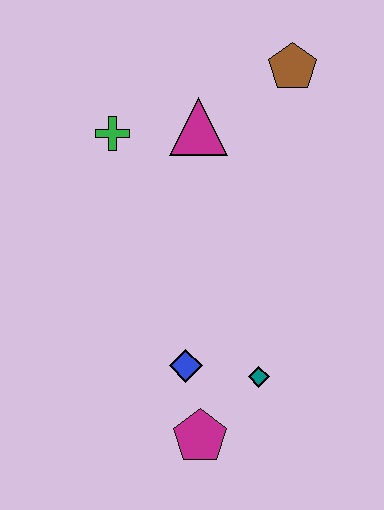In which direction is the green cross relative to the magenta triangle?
The green cross is to the left of the magenta triangle.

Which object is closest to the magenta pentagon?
The blue diamond is closest to the magenta pentagon.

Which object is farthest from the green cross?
The magenta pentagon is farthest from the green cross.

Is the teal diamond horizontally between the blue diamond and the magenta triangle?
No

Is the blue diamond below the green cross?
Yes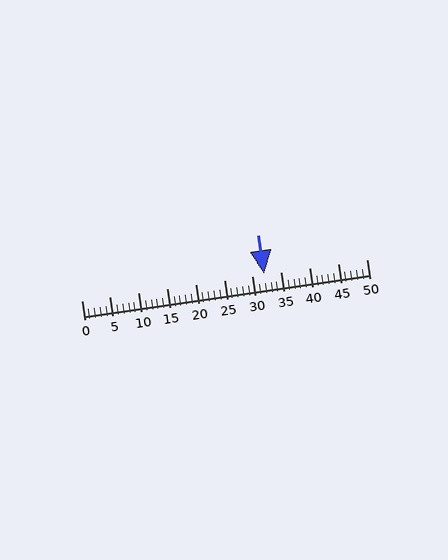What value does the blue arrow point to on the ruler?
The blue arrow points to approximately 32.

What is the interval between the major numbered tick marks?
The major tick marks are spaced 5 units apart.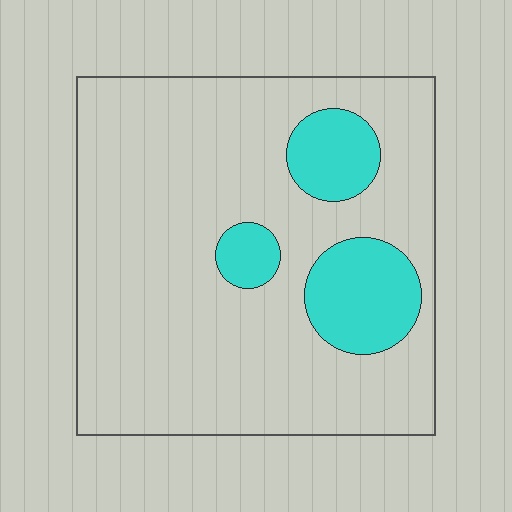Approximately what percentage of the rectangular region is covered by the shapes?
Approximately 15%.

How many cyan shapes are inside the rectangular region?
3.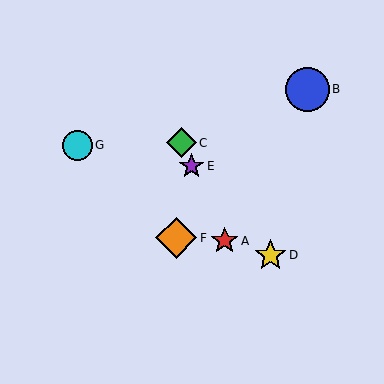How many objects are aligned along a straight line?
3 objects (A, C, E) are aligned along a straight line.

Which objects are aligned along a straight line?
Objects A, C, E are aligned along a straight line.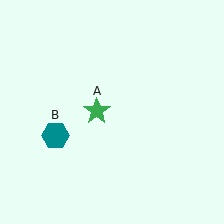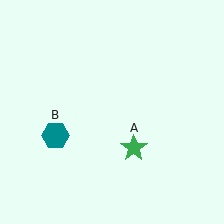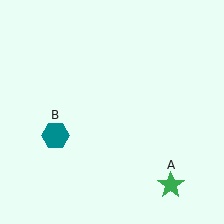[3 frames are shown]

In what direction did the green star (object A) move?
The green star (object A) moved down and to the right.